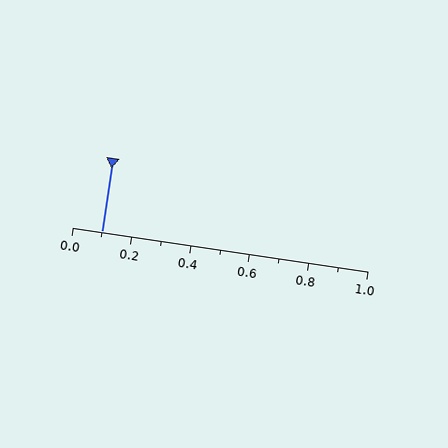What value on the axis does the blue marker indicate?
The marker indicates approximately 0.1.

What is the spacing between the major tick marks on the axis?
The major ticks are spaced 0.2 apart.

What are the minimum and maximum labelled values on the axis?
The axis runs from 0.0 to 1.0.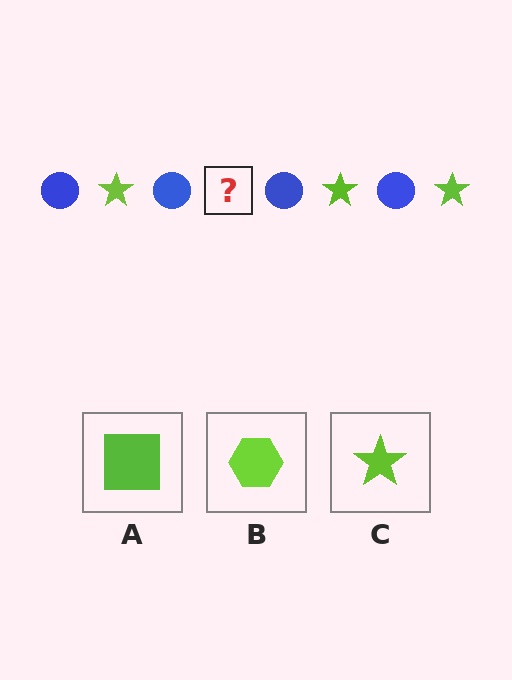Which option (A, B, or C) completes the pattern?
C.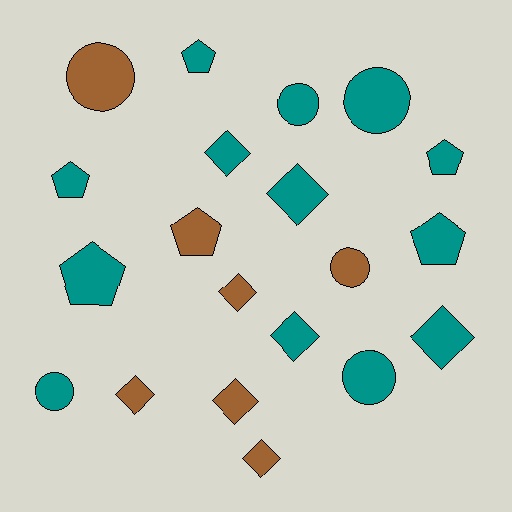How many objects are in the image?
There are 20 objects.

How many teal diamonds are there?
There are 4 teal diamonds.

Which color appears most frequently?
Teal, with 13 objects.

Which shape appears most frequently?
Diamond, with 8 objects.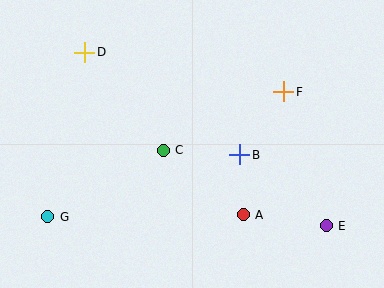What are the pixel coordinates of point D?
Point D is at (85, 52).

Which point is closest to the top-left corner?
Point D is closest to the top-left corner.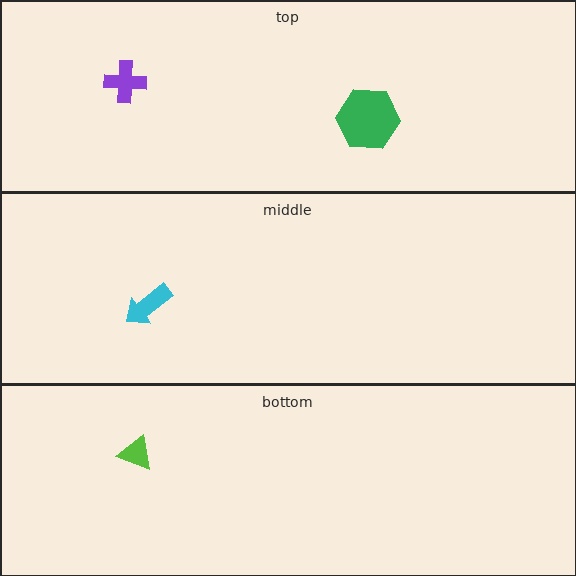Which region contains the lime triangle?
The bottom region.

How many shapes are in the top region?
2.